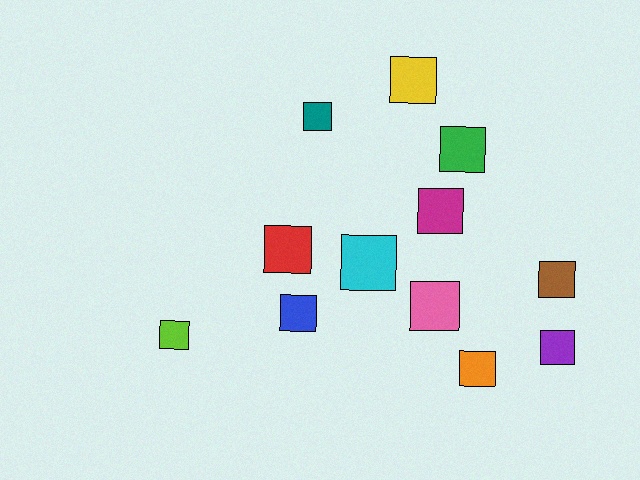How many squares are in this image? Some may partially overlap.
There are 12 squares.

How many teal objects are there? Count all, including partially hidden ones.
There is 1 teal object.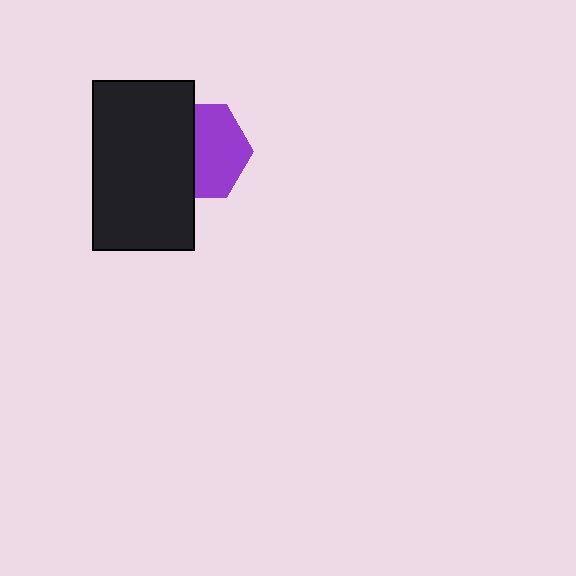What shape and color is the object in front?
The object in front is a black rectangle.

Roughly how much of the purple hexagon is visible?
About half of it is visible (roughly 56%).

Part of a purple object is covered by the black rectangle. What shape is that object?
It is a hexagon.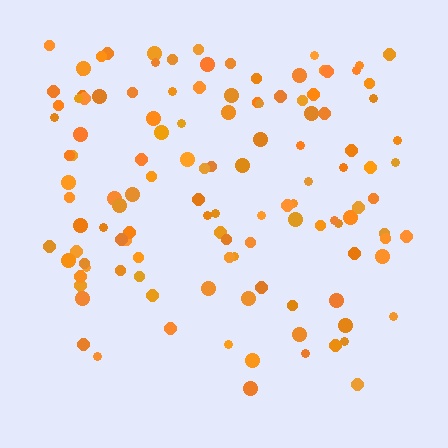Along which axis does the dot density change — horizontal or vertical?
Vertical.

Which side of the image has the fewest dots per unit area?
The bottom.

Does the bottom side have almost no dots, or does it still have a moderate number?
Still a moderate number, just noticeably fewer than the top.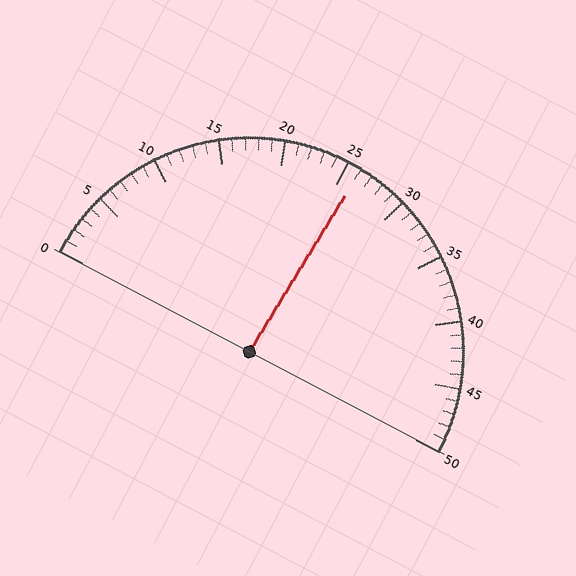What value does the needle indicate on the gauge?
The needle indicates approximately 26.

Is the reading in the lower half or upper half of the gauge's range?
The reading is in the upper half of the range (0 to 50).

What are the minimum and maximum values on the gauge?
The gauge ranges from 0 to 50.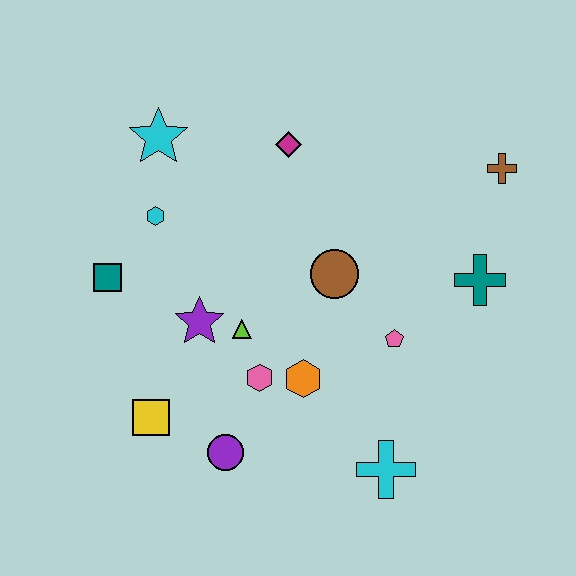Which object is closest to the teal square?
The cyan hexagon is closest to the teal square.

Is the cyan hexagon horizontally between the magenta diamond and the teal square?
Yes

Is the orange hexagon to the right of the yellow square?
Yes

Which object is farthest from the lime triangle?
The brown cross is farthest from the lime triangle.